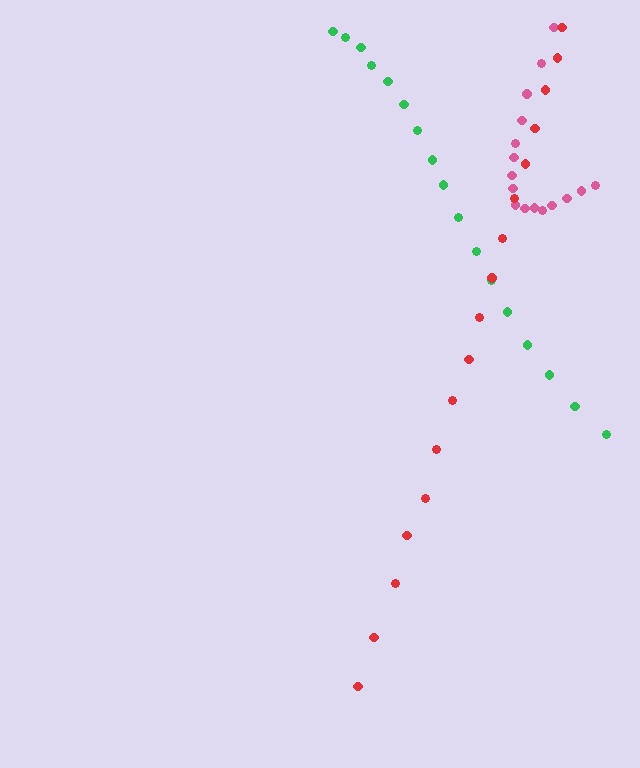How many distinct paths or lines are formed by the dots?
There are 3 distinct paths.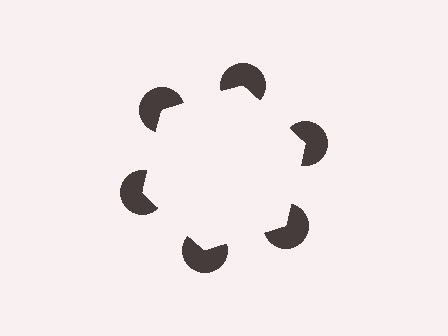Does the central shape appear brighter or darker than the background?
It typically appears slightly brighter than the background, even though no actual brightness change is drawn.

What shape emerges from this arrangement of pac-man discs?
An illusory hexagon — its edges are inferred from the aligned wedge cuts in the pac-man discs, not physically drawn.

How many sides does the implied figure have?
6 sides.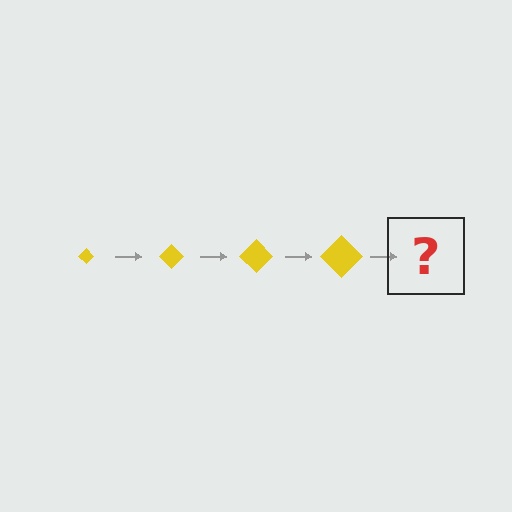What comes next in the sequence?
The next element should be a yellow diamond, larger than the previous one.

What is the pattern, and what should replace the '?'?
The pattern is that the diamond gets progressively larger each step. The '?' should be a yellow diamond, larger than the previous one.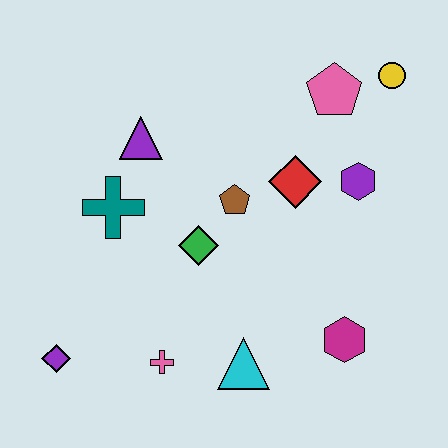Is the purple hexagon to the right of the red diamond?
Yes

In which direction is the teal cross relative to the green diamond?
The teal cross is to the left of the green diamond.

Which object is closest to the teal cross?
The purple triangle is closest to the teal cross.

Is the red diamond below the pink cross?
No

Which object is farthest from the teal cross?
The yellow circle is farthest from the teal cross.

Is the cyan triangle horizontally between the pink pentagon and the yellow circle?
No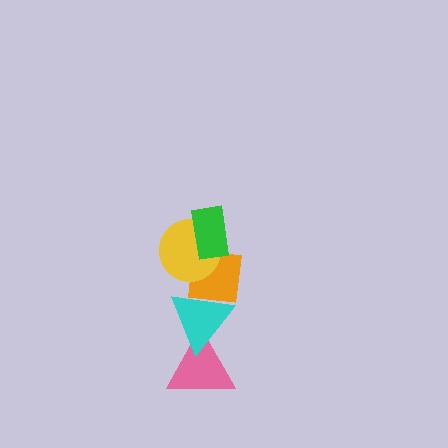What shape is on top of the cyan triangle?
The orange square is on top of the cyan triangle.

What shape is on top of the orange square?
The yellow circle is on top of the orange square.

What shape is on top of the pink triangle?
The cyan triangle is on top of the pink triangle.